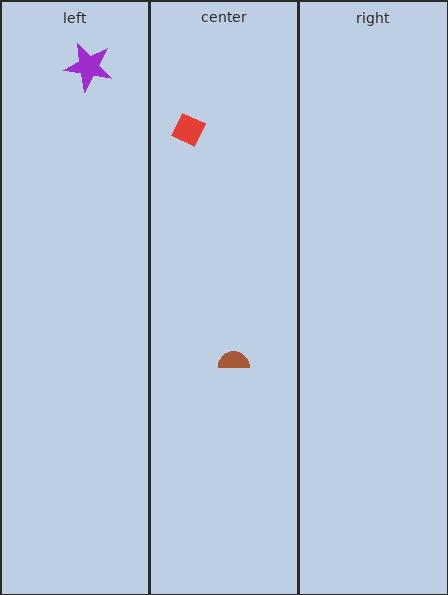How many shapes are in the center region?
2.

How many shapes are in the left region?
1.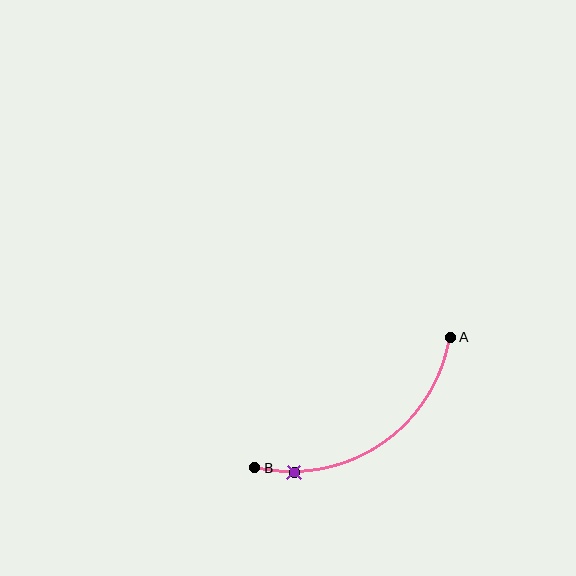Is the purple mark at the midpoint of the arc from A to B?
No. The purple mark lies on the arc but is closer to endpoint B. The arc midpoint would be at the point on the curve equidistant along the arc from both A and B.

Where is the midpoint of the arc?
The arc midpoint is the point on the curve farthest from the straight line joining A and B. It sits below and to the right of that line.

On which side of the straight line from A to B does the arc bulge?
The arc bulges below and to the right of the straight line connecting A and B.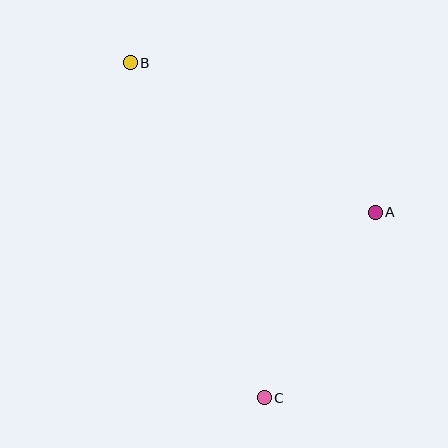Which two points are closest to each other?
Points A and C are closest to each other.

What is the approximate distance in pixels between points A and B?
The distance between A and B is approximately 287 pixels.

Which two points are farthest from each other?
Points B and C are farthest from each other.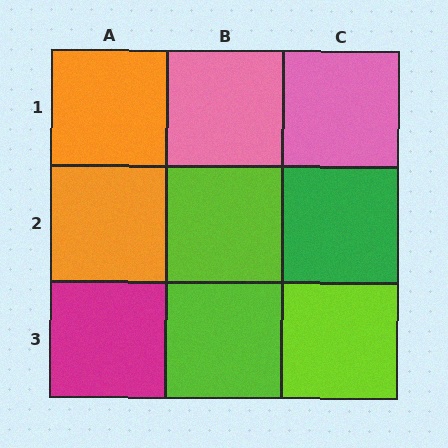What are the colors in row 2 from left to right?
Orange, lime, green.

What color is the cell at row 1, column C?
Pink.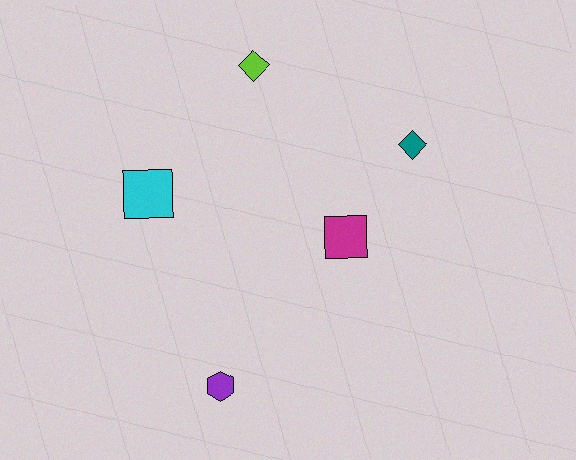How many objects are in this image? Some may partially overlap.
There are 5 objects.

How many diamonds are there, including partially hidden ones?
There are 2 diamonds.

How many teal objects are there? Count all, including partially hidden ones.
There is 1 teal object.